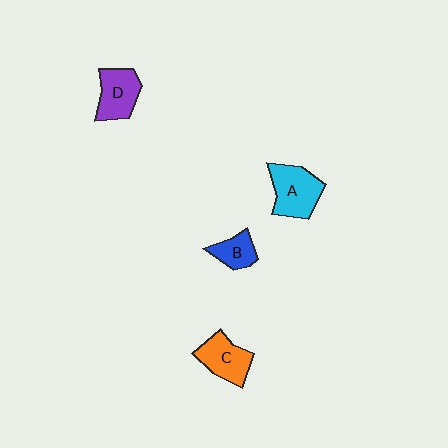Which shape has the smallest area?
Shape B (blue).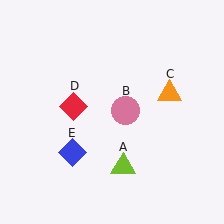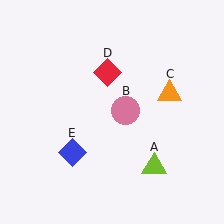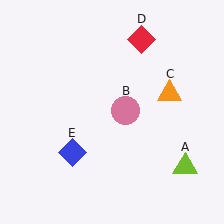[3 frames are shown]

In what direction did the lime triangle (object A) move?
The lime triangle (object A) moved right.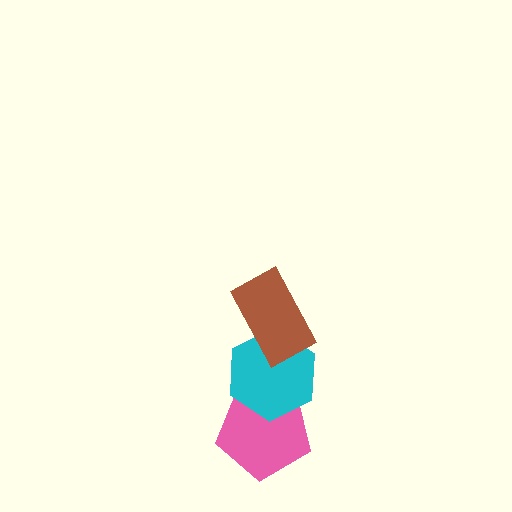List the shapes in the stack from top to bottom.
From top to bottom: the brown rectangle, the cyan hexagon, the pink pentagon.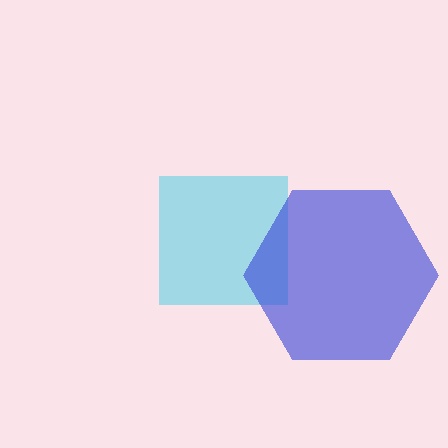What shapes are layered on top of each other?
The layered shapes are: a cyan square, a blue hexagon.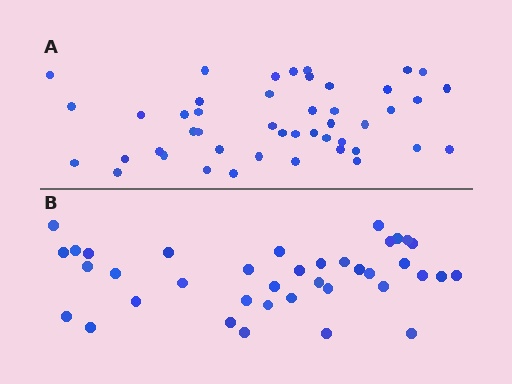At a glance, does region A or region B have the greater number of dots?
Region A (the top region) has more dots.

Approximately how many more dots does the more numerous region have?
Region A has roughly 8 or so more dots than region B.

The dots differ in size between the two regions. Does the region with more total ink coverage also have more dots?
No. Region B has more total ink coverage because its dots are larger, but region A actually contains more individual dots. Total area can be misleading — the number of items is what matters here.